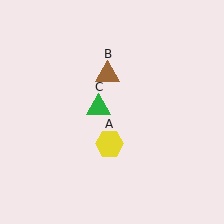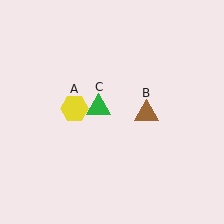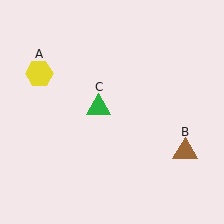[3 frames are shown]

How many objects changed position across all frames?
2 objects changed position: yellow hexagon (object A), brown triangle (object B).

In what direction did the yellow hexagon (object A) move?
The yellow hexagon (object A) moved up and to the left.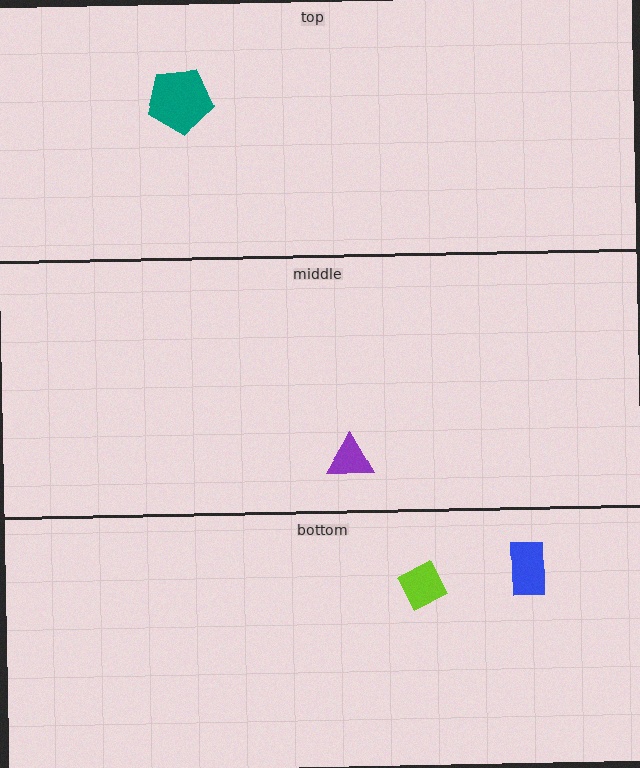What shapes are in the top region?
The teal pentagon.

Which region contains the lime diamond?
The bottom region.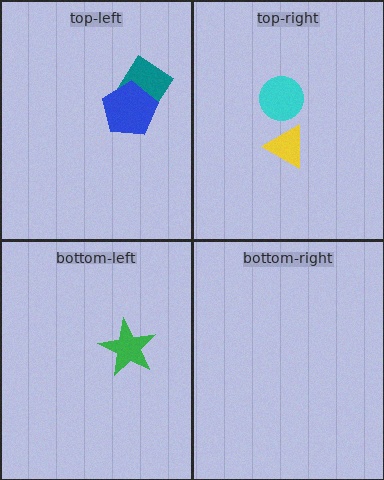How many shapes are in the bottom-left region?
1.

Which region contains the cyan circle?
The top-right region.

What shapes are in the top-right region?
The cyan circle, the yellow triangle.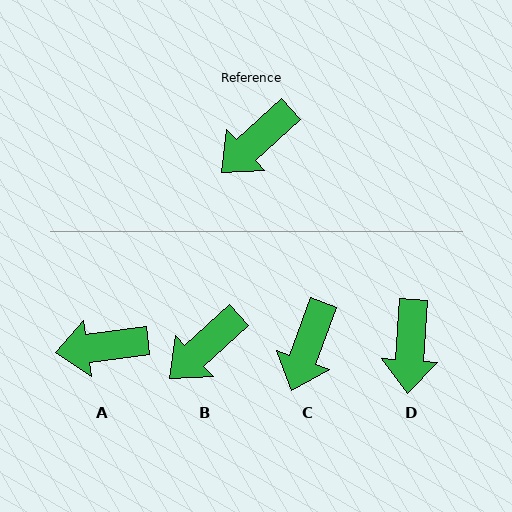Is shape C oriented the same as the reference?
No, it is off by about 28 degrees.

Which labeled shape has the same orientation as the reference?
B.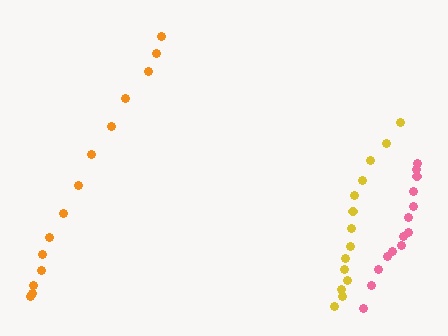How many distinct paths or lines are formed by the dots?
There are 3 distinct paths.